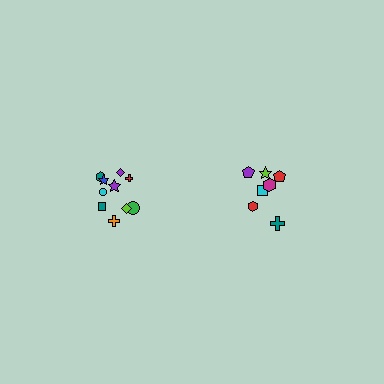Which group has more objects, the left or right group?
The left group.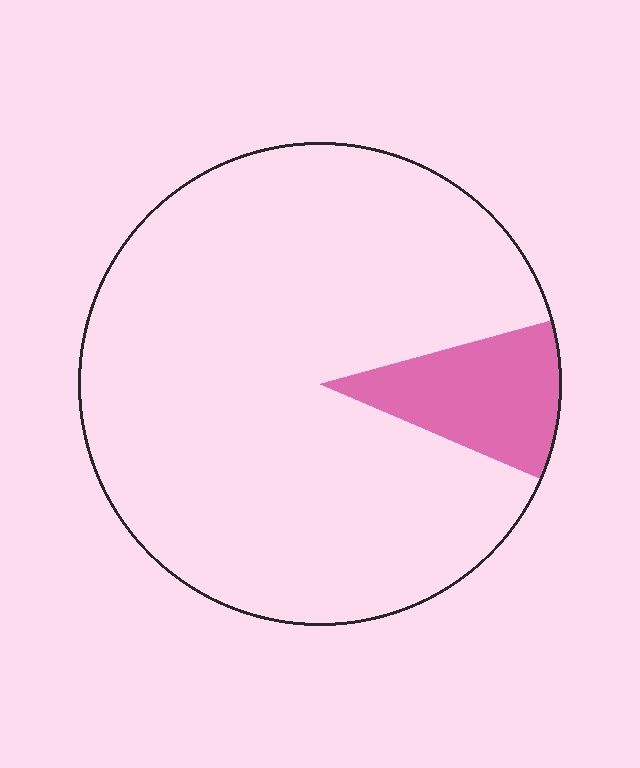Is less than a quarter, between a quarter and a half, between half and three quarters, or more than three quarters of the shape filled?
Less than a quarter.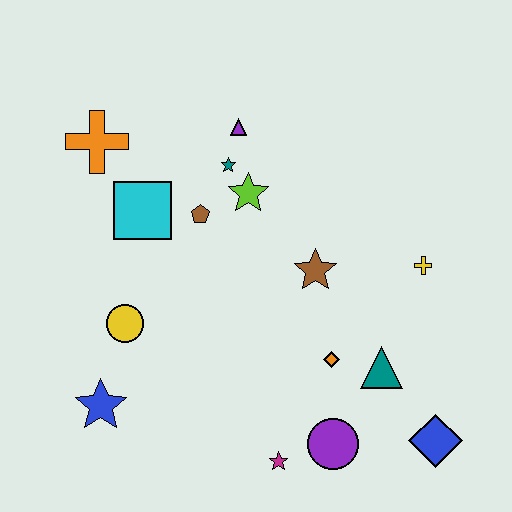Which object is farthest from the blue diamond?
The orange cross is farthest from the blue diamond.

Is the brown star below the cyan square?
Yes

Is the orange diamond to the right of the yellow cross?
No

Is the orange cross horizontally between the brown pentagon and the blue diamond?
No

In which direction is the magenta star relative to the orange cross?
The magenta star is below the orange cross.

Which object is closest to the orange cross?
The cyan square is closest to the orange cross.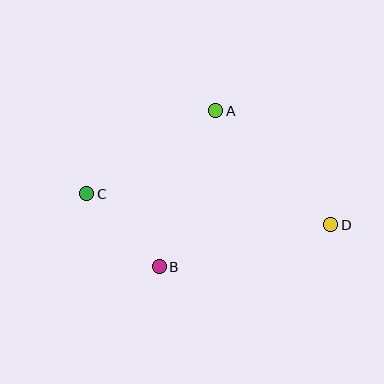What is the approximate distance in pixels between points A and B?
The distance between A and B is approximately 166 pixels.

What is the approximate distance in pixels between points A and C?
The distance between A and C is approximately 154 pixels.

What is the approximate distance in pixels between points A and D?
The distance between A and D is approximately 162 pixels.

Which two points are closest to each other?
Points B and C are closest to each other.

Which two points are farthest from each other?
Points C and D are farthest from each other.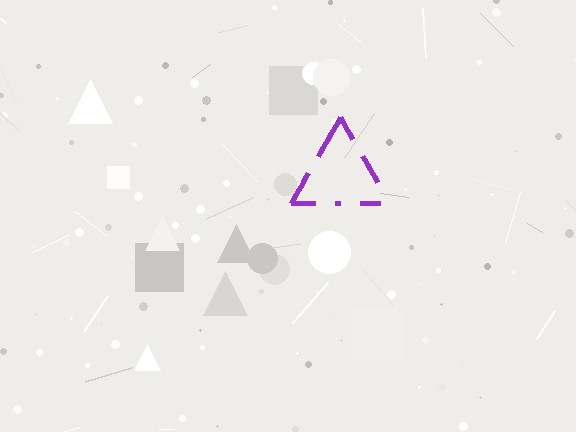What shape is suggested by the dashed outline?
The dashed outline suggests a triangle.